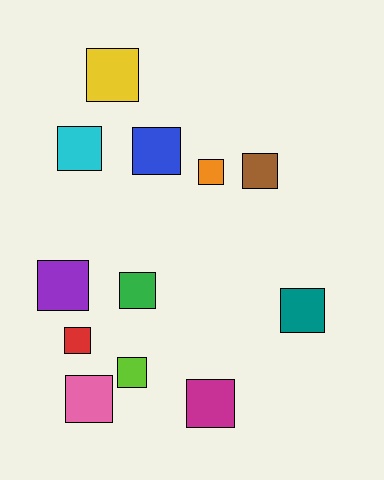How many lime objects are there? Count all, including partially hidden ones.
There is 1 lime object.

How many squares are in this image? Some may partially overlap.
There are 12 squares.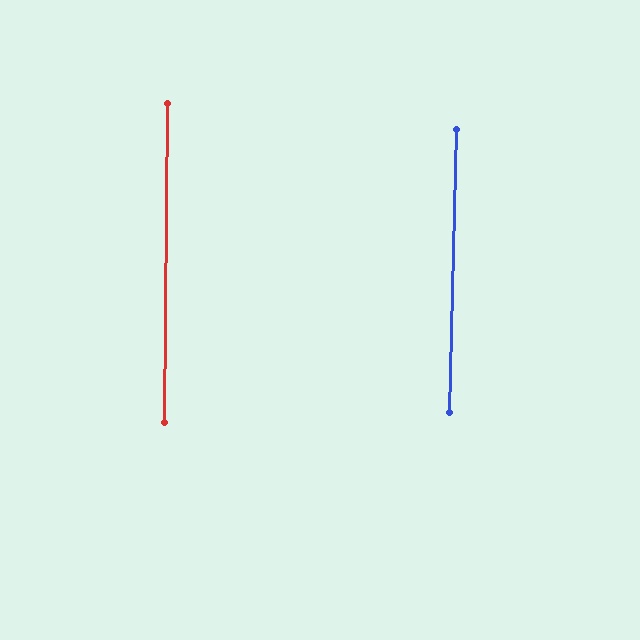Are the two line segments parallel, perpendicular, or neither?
Parallel — their directions differ by only 0.9°.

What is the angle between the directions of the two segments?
Approximately 1 degree.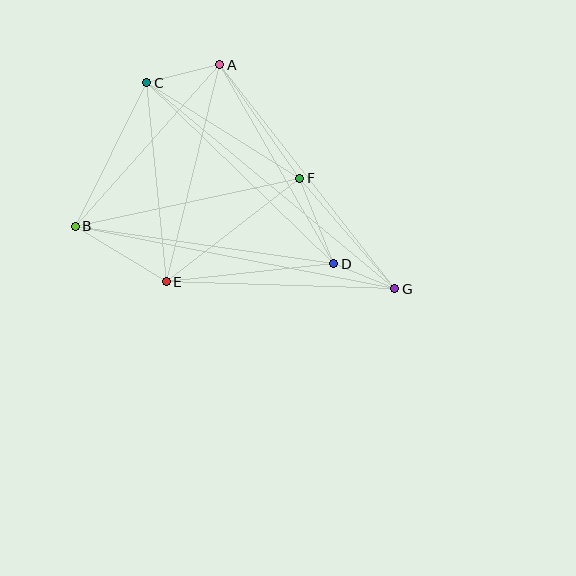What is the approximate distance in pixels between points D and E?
The distance between D and E is approximately 168 pixels.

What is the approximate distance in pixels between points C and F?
The distance between C and F is approximately 180 pixels.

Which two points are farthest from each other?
Points B and G are farthest from each other.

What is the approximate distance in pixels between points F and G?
The distance between F and G is approximately 146 pixels.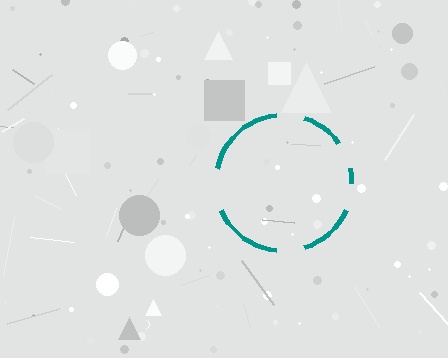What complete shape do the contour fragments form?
The contour fragments form a circle.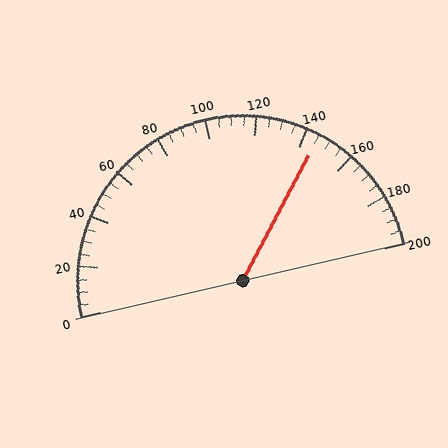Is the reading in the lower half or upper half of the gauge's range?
The reading is in the upper half of the range (0 to 200).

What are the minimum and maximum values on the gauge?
The gauge ranges from 0 to 200.